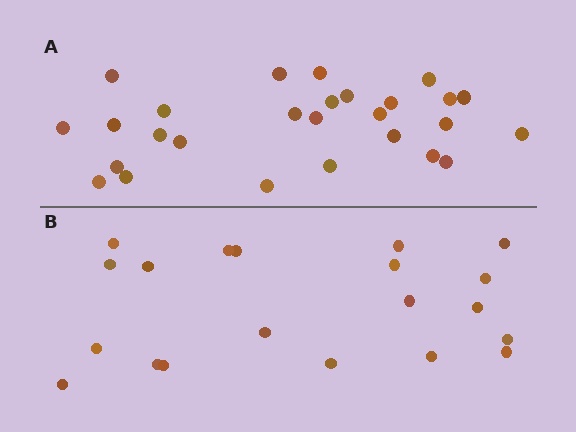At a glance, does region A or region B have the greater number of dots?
Region A (the top region) has more dots.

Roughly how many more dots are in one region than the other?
Region A has roughly 8 or so more dots than region B.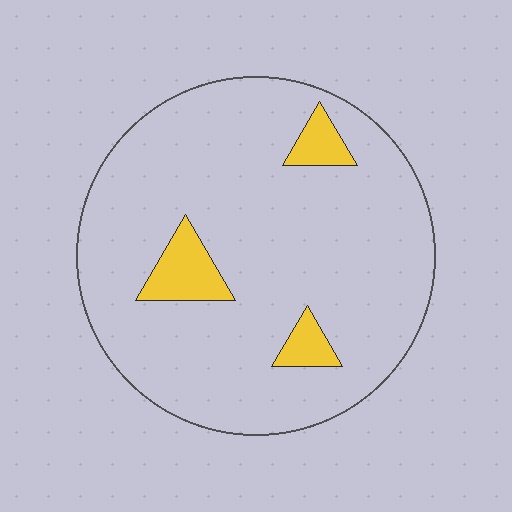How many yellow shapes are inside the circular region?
3.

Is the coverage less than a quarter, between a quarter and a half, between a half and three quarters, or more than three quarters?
Less than a quarter.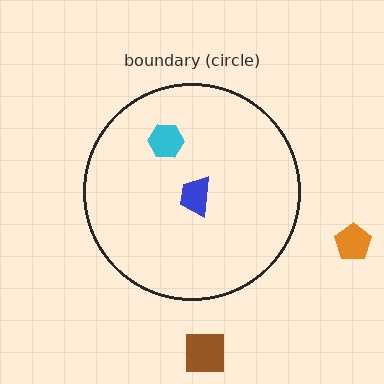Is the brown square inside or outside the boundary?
Outside.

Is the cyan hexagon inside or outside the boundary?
Inside.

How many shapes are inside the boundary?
2 inside, 2 outside.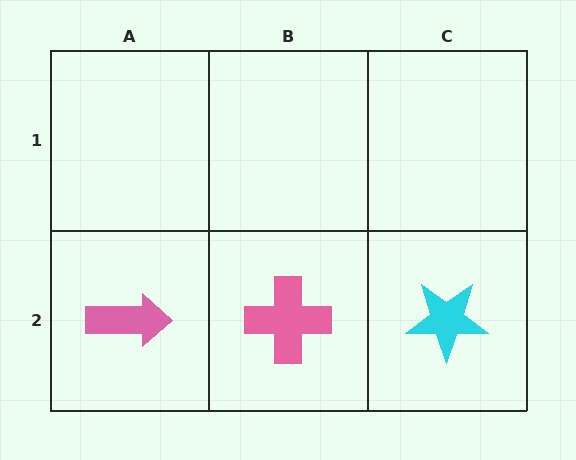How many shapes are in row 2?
3 shapes.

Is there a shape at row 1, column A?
No, that cell is empty.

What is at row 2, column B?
A pink cross.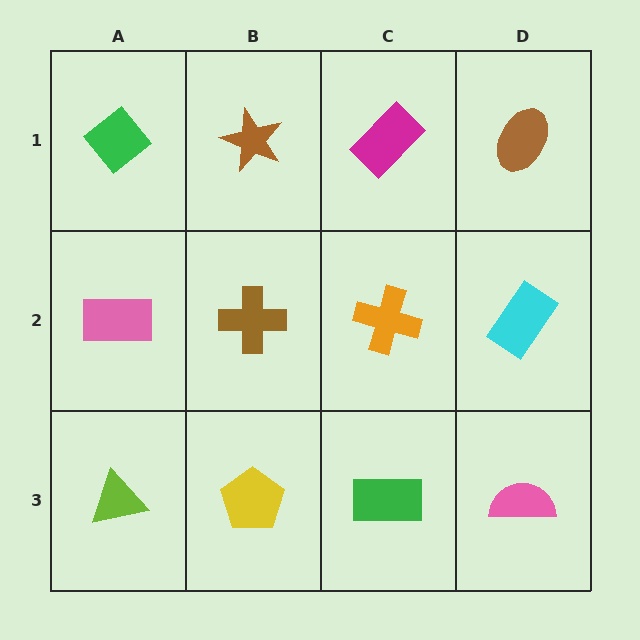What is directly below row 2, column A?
A lime triangle.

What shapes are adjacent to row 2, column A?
A green diamond (row 1, column A), a lime triangle (row 3, column A), a brown cross (row 2, column B).